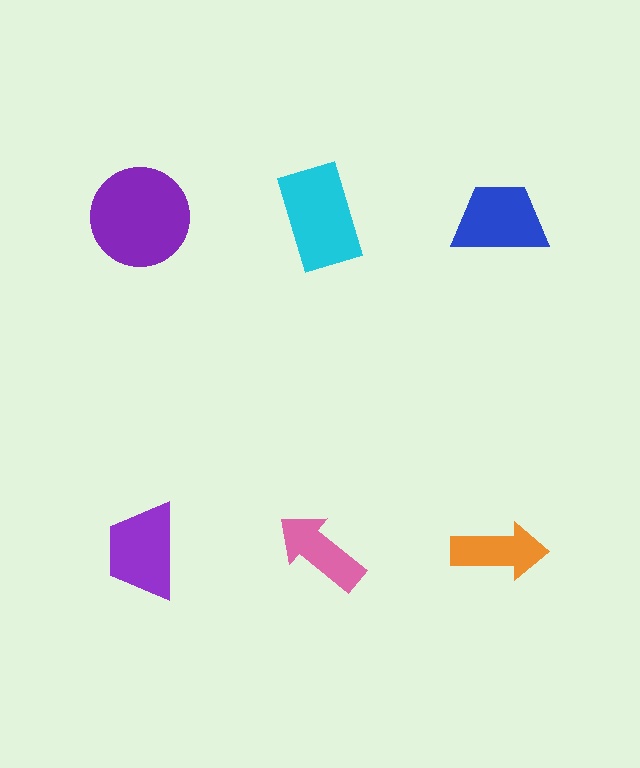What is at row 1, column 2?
A cyan rectangle.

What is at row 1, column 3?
A blue trapezoid.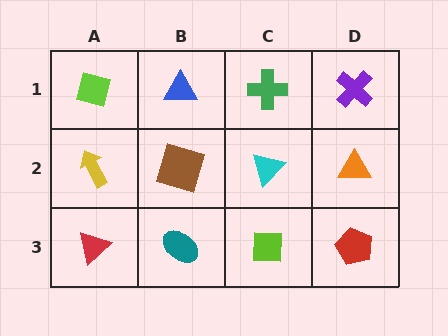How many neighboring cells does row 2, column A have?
3.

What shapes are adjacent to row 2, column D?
A purple cross (row 1, column D), a red pentagon (row 3, column D), a cyan triangle (row 2, column C).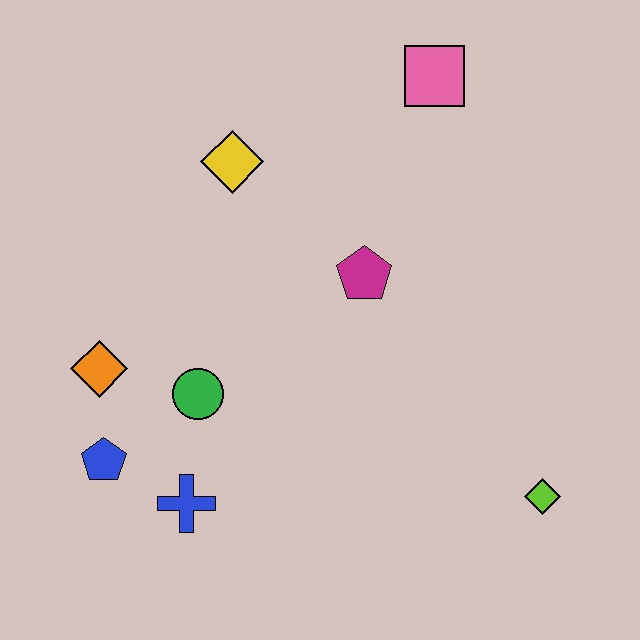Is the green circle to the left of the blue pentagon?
No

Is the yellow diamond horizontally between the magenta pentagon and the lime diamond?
No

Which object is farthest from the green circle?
The pink square is farthest from the green circle.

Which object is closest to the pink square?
The magenta pentagon is closest to the pink square.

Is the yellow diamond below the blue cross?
No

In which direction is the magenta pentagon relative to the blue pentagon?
The magenta pentagon is to the right of the blue pentagon.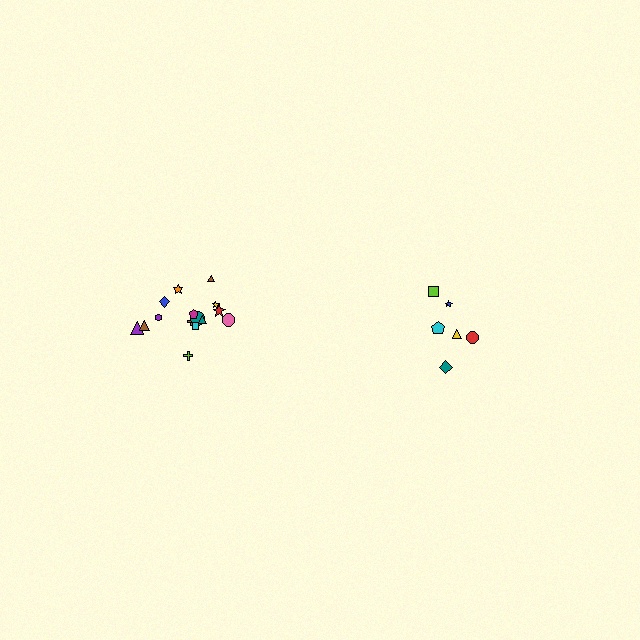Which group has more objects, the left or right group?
The left group.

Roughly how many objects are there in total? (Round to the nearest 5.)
Roughly 20 objects in total.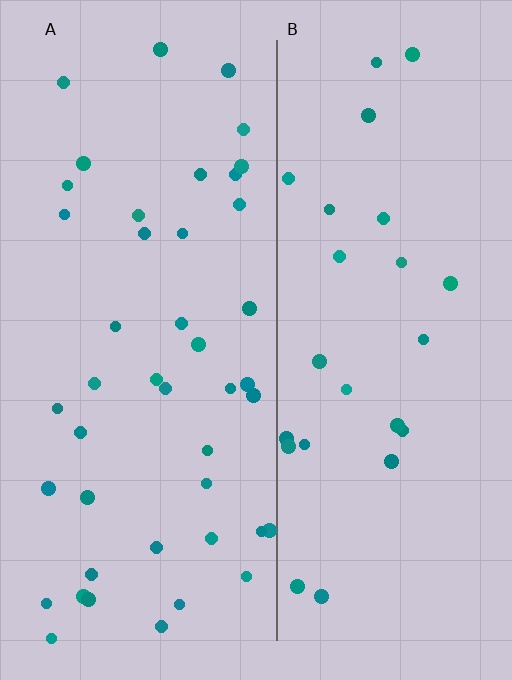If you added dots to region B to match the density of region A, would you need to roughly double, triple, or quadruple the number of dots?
Approximately double.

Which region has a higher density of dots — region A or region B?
A (the left).